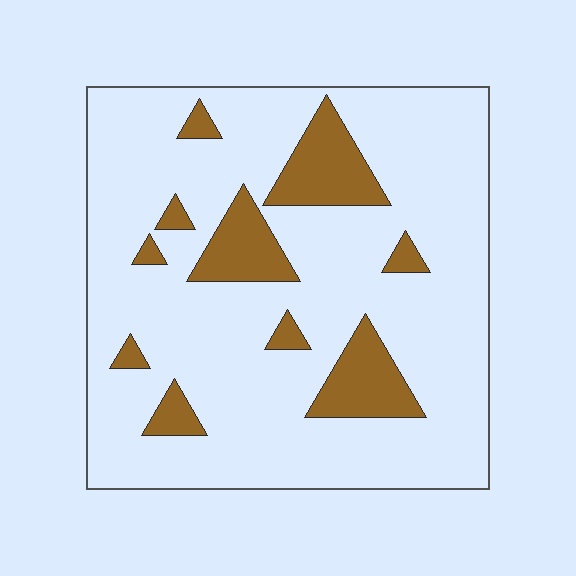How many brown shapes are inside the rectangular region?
10.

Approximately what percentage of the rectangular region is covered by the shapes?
Approximately 15%.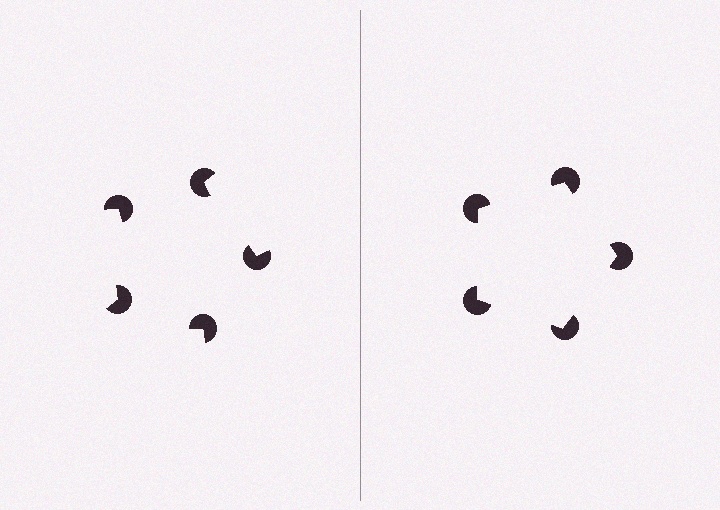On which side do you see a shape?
An illusory pentagon appears on the right side. On the left side the wedge cuts are rotated, so no coherent shape forms.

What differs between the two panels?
The pac-man discs are positioned identically on both sides; only the wedge orientations differ. On the right they align to a pentagon; on the left they are misaligned.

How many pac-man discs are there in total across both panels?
10 — 5 on each side.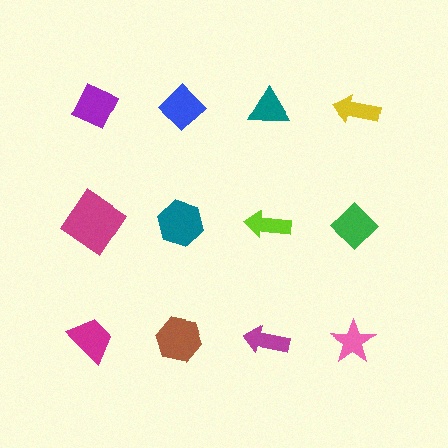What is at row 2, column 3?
A lime arrow.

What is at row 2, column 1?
A magenta diamond.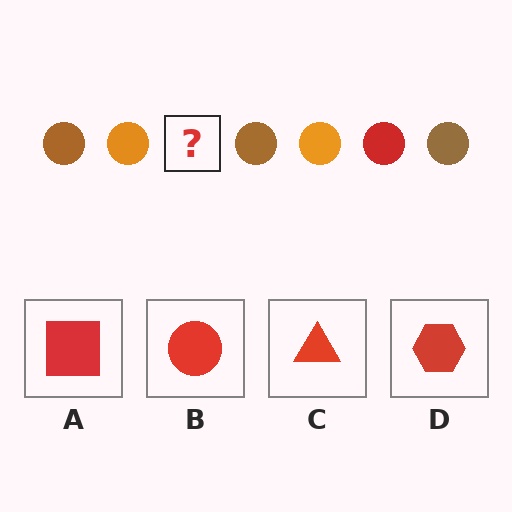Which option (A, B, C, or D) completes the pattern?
B.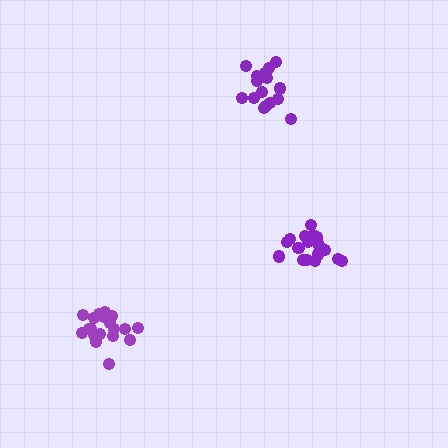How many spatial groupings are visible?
There are 3 spatial groupings.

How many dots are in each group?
Group 1: 19 dots, Group 2: 19 dots, Group 3: 17 dots (55 total).